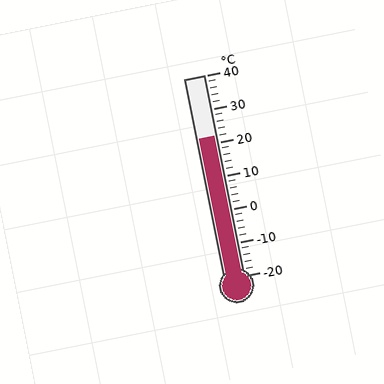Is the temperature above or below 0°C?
The temperature is above 0°C.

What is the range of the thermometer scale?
The thermometer scale ranges from -20°C to 40°C.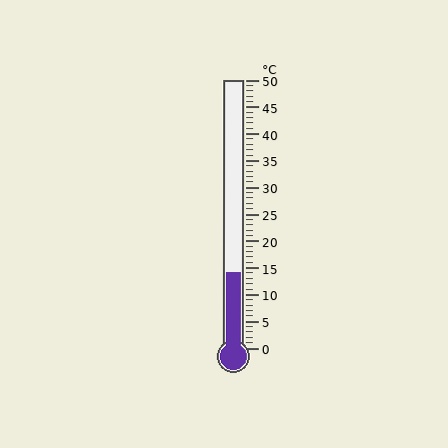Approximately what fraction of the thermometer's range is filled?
The thermometer is filled to approximately 30% of its range.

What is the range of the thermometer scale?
The thermometer scale ranges from 0°C to 50°C.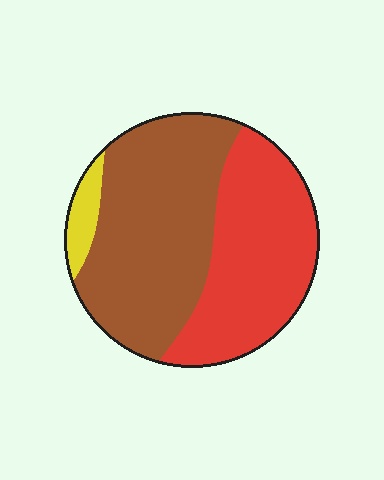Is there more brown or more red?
Brown.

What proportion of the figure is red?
Red takes up about two fifths (2/5) of the figure.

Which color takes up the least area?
Yellow, at roughly 5%.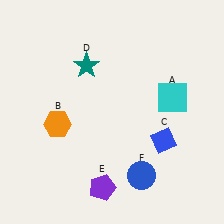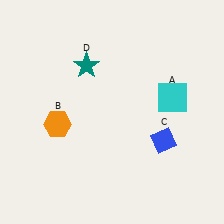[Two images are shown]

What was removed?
The purple pentagon (E), the blue circle (F) were removed in Image 2.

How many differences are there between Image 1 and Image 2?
There are 2 differences between the two images.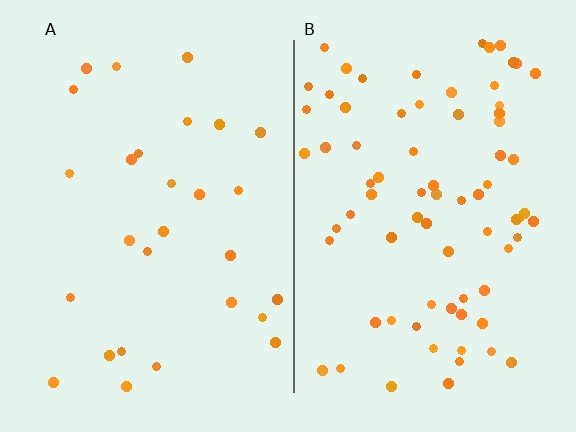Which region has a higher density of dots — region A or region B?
B (the right).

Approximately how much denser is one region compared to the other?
Approximately 2.7× — region B over region A.